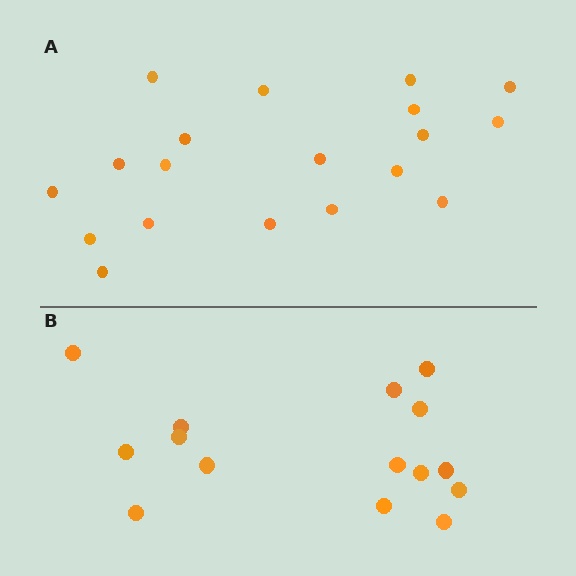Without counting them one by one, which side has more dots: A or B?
Region A (the top region) has more dots.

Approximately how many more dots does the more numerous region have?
Region A has about 4 more dots than region B.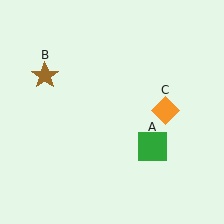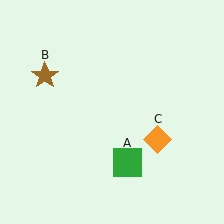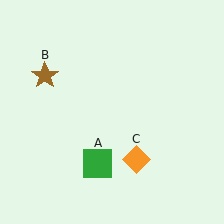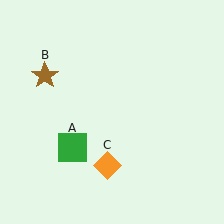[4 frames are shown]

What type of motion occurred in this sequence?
The green square (object A), orange diamond (object C) rotated clockwise around the center of the scene.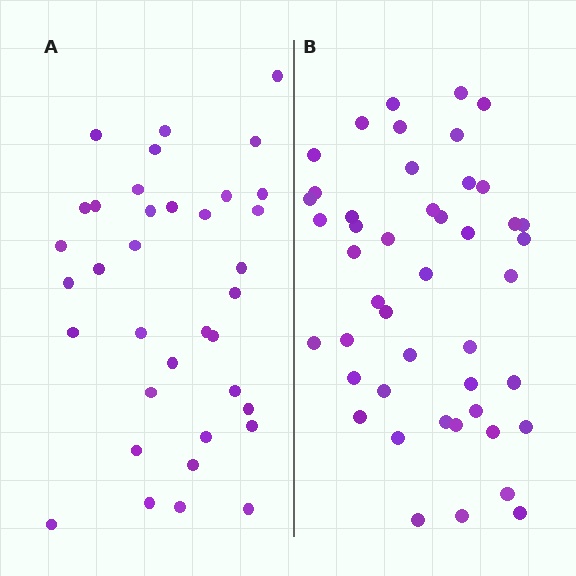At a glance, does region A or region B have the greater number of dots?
Region B (the right region) has more dots.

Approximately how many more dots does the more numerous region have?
Region B has roughly 10 or so more dots than region A.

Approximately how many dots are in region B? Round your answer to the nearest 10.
About 50 dots. (The exact count is 46, which rounds to 50.)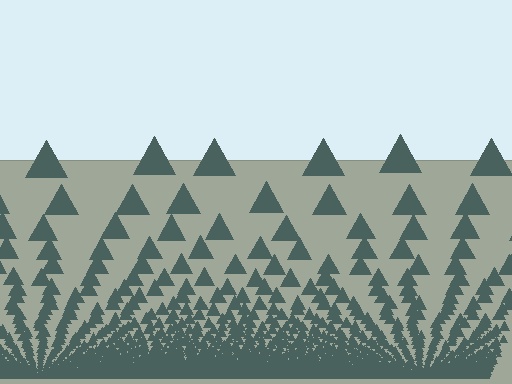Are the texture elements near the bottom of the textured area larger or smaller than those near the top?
Smaller. The gradient is inverted — elements near the bottom are smaller and denser.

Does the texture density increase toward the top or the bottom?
Density increases toward the bottom.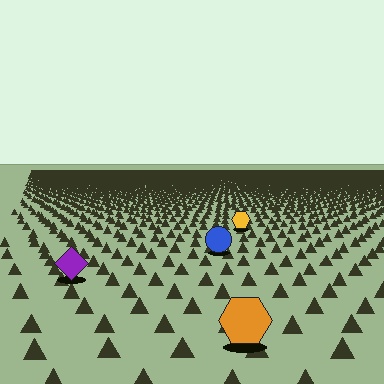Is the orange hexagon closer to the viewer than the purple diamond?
Yes. The orange hexagon is closer — you can tell from the texture gradient: the ground texture is coarser near it.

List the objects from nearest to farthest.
From nearest to farthest: the orange hexagon, the purple diamond, the blue circle, the yellow hexagon.